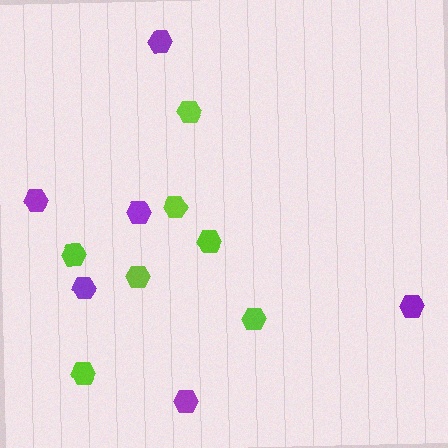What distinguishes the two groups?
There are 2 groups: one group of lime hexagons (7) and one group of purple hexagons (6).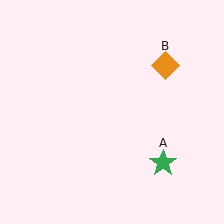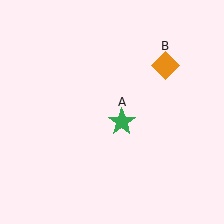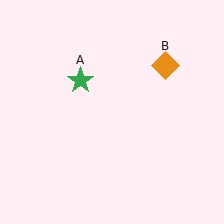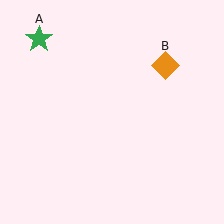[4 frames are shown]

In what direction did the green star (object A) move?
The green star (object A) moved up and to the left.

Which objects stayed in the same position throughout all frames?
Orange diamond (object B) remained stationary.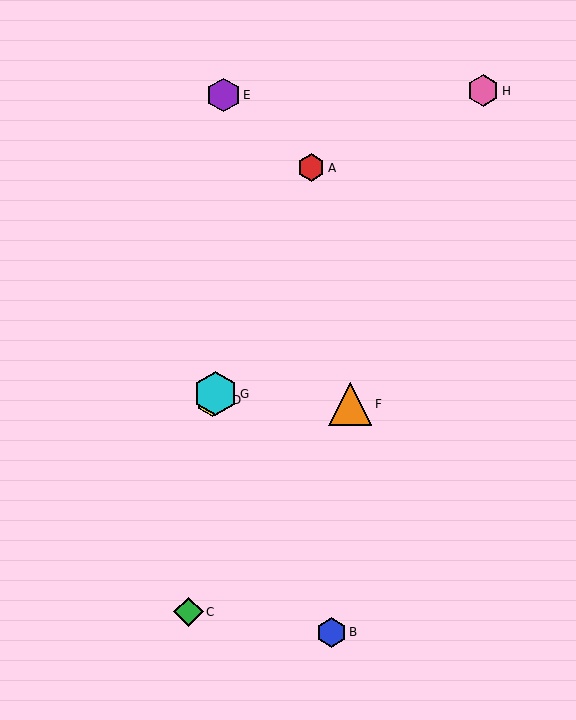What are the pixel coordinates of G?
Object G is at (216, 394).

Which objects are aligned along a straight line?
Objects A, D, G are aligned along a straight line.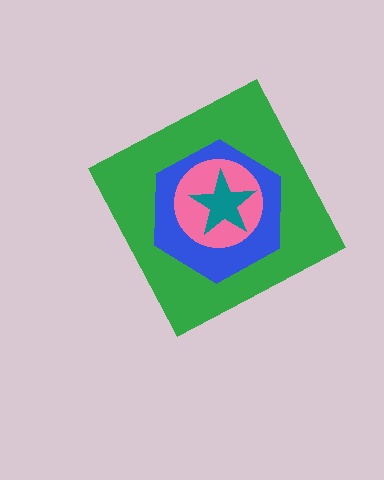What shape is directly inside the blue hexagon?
The pink circle.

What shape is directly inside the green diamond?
The blue hexagon.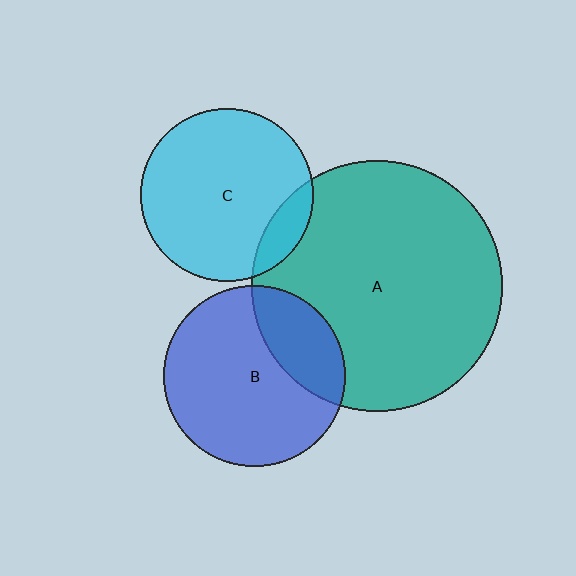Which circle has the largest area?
Circle A (teal).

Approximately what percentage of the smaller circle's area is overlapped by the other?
Approximately 10%.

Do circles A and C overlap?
Yes.